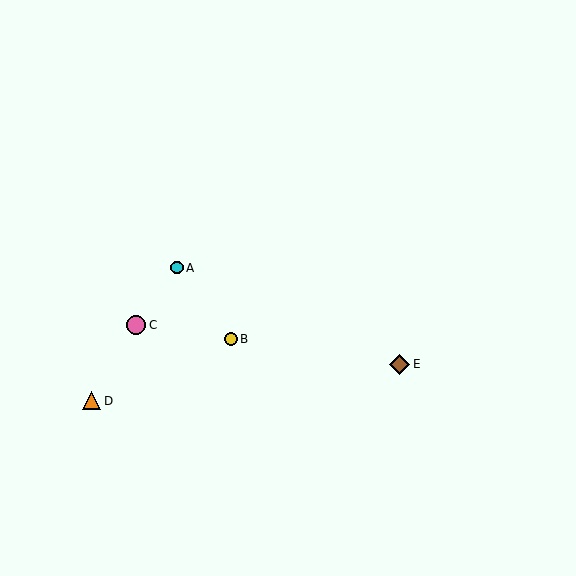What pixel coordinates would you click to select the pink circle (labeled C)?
Click at (136, 325) to select the pink circle C.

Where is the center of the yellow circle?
The center of the yellow circle is at (231, 339).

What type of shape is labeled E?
Shape E is a brown diamond.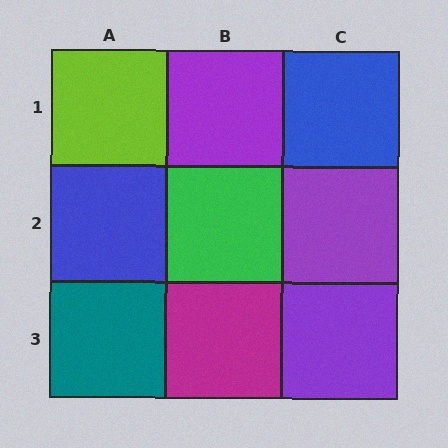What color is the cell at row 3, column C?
Purple.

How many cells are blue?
2 cells are blue.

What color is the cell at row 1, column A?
Lime.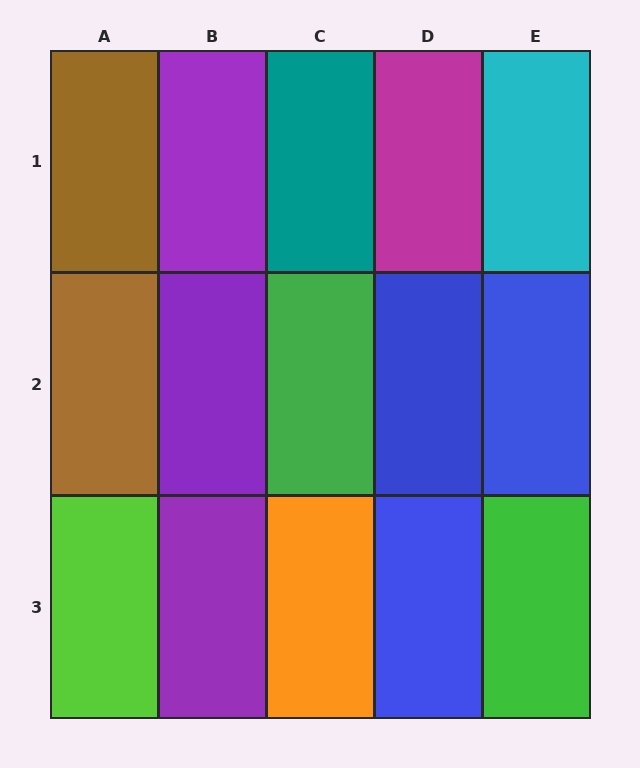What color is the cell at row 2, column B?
Purple.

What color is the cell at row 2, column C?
Green.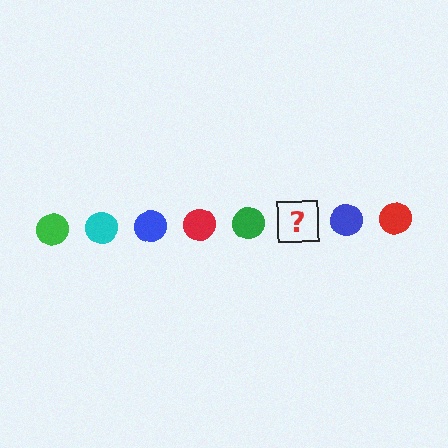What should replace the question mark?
The question mark should be replaced with a cyan circle.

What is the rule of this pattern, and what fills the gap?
The rule is that the pattern cycles through green, cyan, blue, red circles. The gap should be filled with a cyan circle.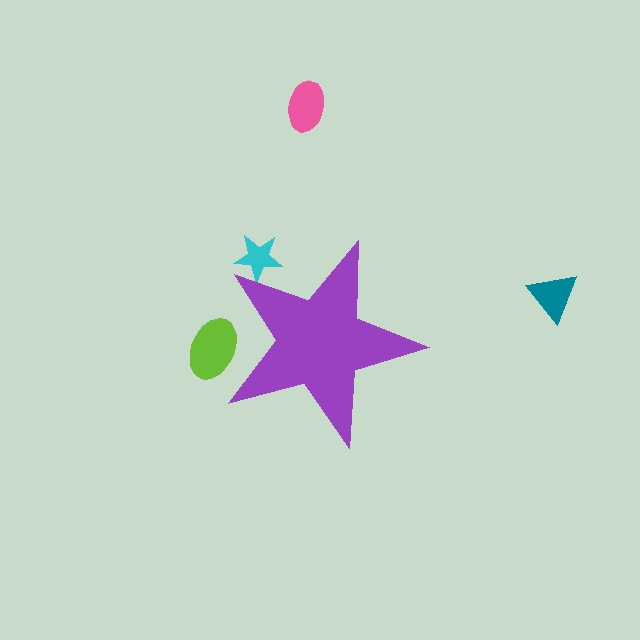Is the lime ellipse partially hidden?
Yes, the lime ellipse is partially hidden behind the purple star.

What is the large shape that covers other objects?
A purple star.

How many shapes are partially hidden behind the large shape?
2 shapes are partially hidden.